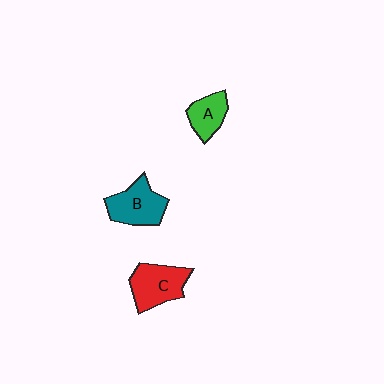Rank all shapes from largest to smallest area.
From largest to smallest: C (red), B (teal), A (green).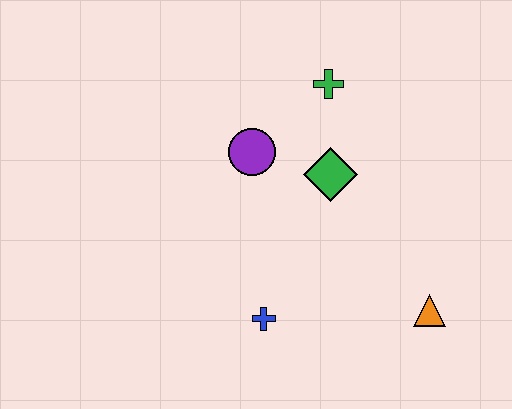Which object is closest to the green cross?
The green diamond is closest to the green cross.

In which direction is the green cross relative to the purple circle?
The green cross is to the right of the purple circle.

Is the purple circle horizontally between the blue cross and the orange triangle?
No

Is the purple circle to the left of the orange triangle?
Yes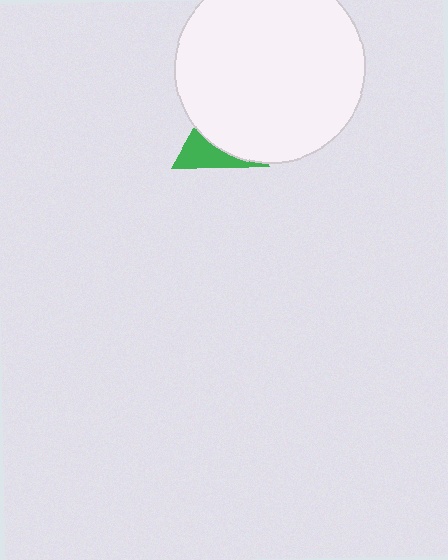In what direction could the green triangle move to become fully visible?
The green triangle could move toward the lower-left. That would shift it out from behind the white circle entirely.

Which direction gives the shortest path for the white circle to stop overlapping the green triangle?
Moving toward the upper-right gives the shortest separation.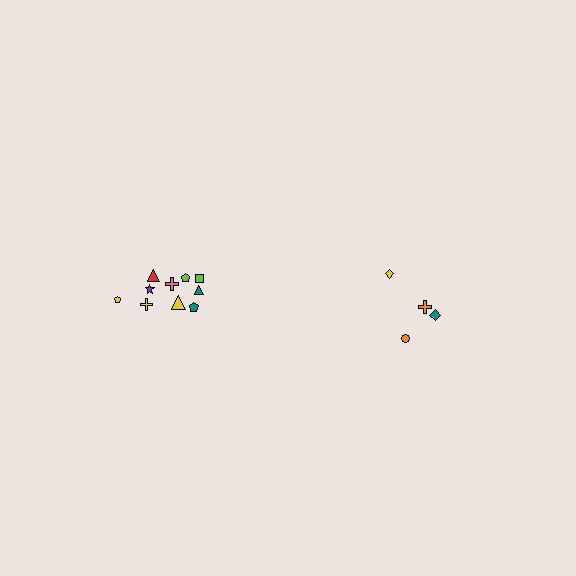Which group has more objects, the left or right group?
The left group.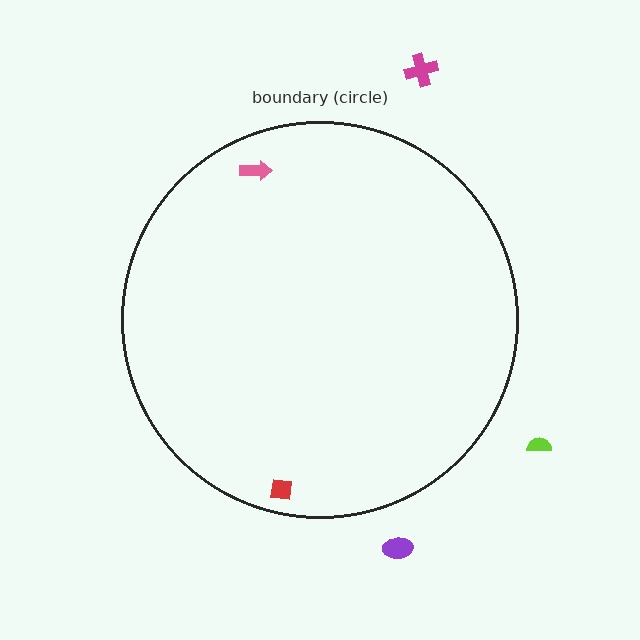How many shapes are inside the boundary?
2 inside, 3 outside.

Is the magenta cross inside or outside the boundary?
Outside.